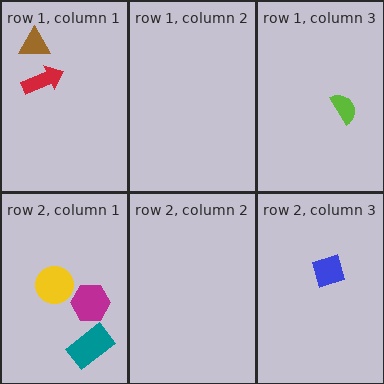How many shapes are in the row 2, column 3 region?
1.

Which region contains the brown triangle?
The row 1, column 1 region.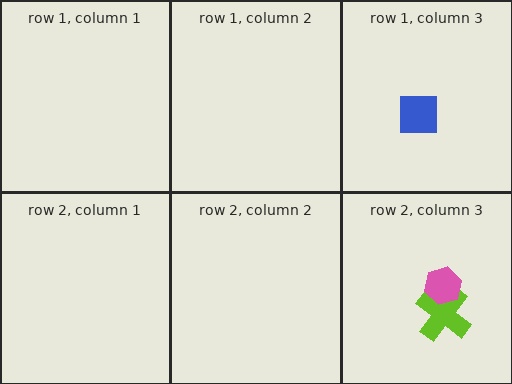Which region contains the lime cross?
The row 2, column 3 region.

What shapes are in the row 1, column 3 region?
The blue square.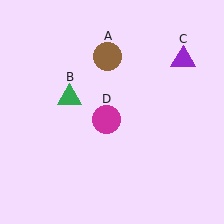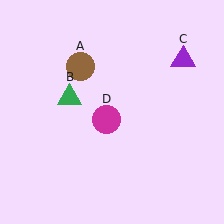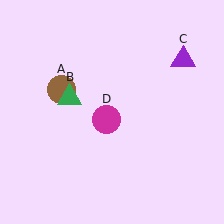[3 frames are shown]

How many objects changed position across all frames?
1 object changed position: brown circle (object A).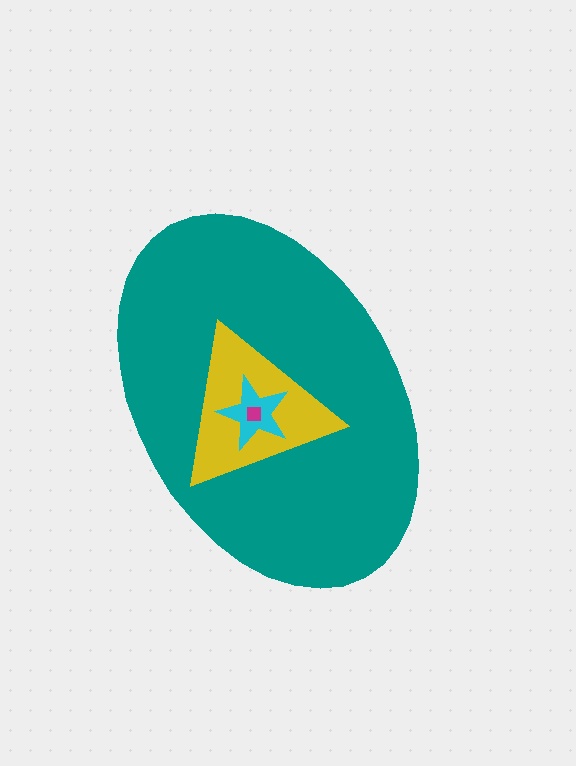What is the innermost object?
The magenta square.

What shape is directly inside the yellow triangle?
The cyan star.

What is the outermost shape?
The teal ellipse.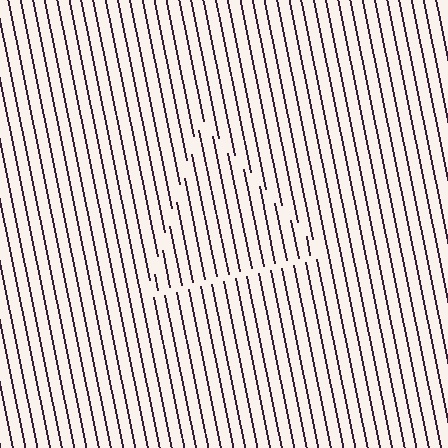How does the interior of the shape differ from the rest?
The interior of the shape contains the same grating, shifted by half a period — the contour is defined by the phase discontinuity where line-ends from the inner and outer gratings abut.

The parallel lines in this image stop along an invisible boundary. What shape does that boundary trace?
An illusory triangle. The interior of the shape contains the same grating, shifted by half a period — the contour is defined by the phase discontinuity where line-ends from the inner and outer gratings abut.